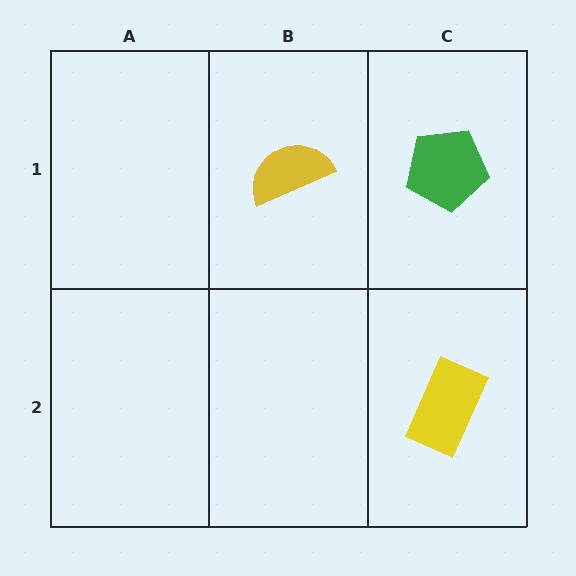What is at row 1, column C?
A green pentagon.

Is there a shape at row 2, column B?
No, that cell is empty.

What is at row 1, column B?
A yellow semicircle.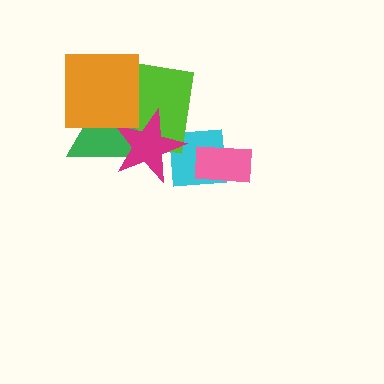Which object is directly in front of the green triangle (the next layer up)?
The magenta star is directly in front of the green triangle.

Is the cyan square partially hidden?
Yes, it is partially covered by another shape.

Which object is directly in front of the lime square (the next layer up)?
The green triangle is directly in front of the lime square.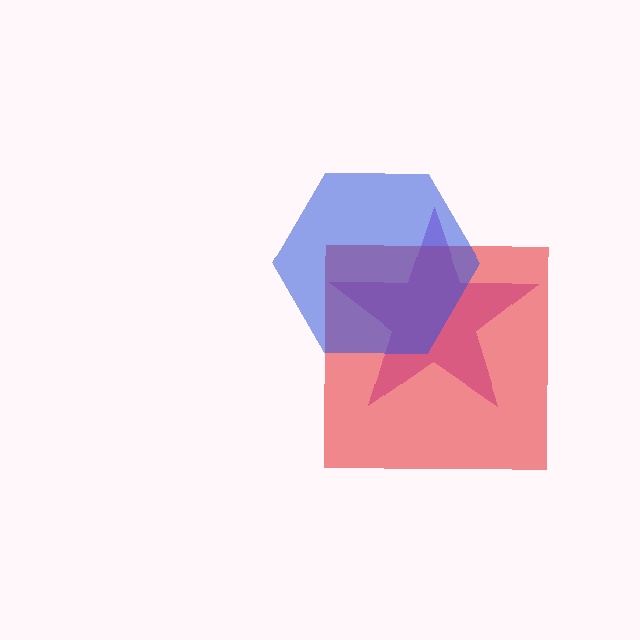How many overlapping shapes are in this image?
There are 3 overlapping shapes in the image.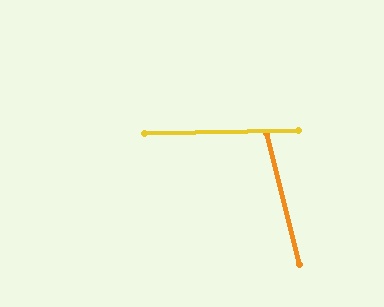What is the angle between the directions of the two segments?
Approximately 77 degrees.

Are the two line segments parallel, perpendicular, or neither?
Neither parallel nor perpendicular — they differ by about 77°.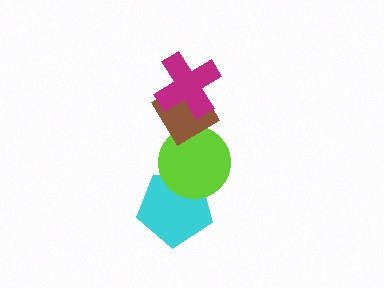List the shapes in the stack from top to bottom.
From top to bottom: the magenta cross, the brown diamond, the lime circle, the cyan pentagon.